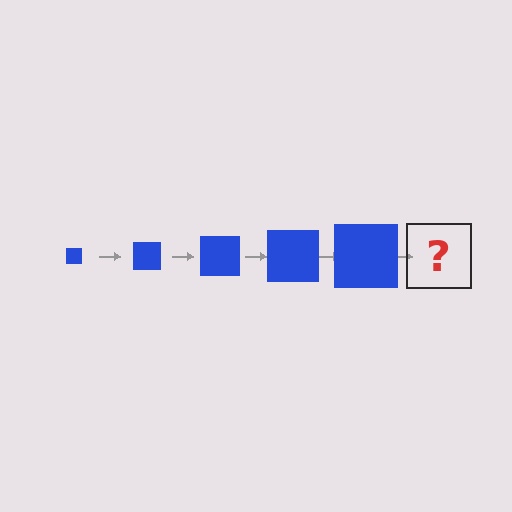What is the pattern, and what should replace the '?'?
The pattern is that the square gets progressively larger each step. The '?' should be a blue square, larger than the previous one.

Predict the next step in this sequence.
The next step is a blue square, larger than the previous one.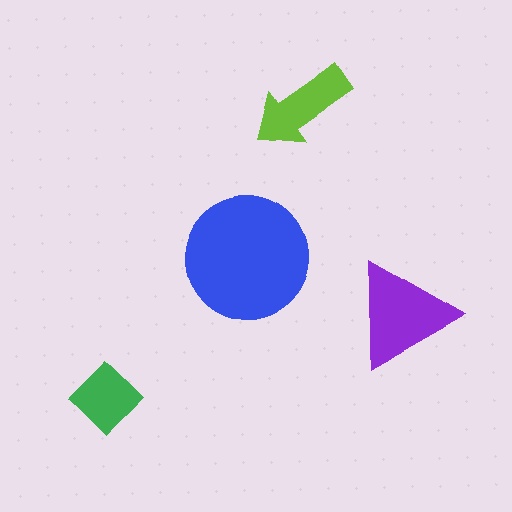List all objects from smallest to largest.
The green diamond, the lime arrow, the purple triangle, the blue circle.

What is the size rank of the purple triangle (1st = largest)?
2nd.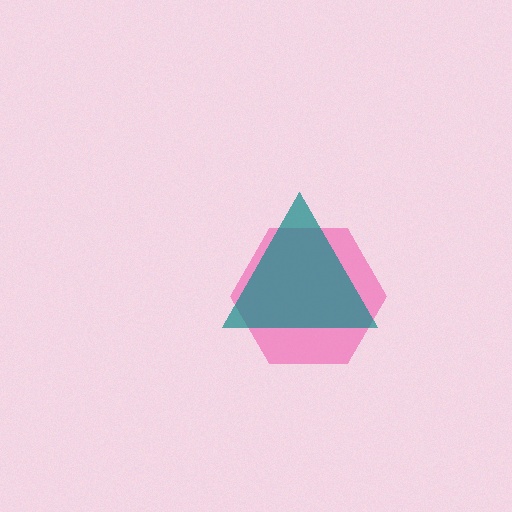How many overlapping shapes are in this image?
There are 2 overlapping shapes in the image.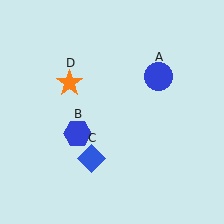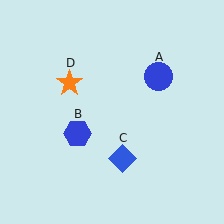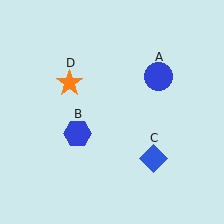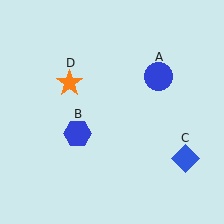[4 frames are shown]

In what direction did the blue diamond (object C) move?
The blue diamond (object C) moved right.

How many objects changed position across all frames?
1 object changed position: blue diamond (object C).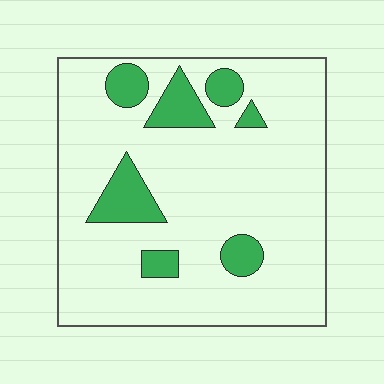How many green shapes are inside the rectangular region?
7.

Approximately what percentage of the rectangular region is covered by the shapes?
Approximately 15%.